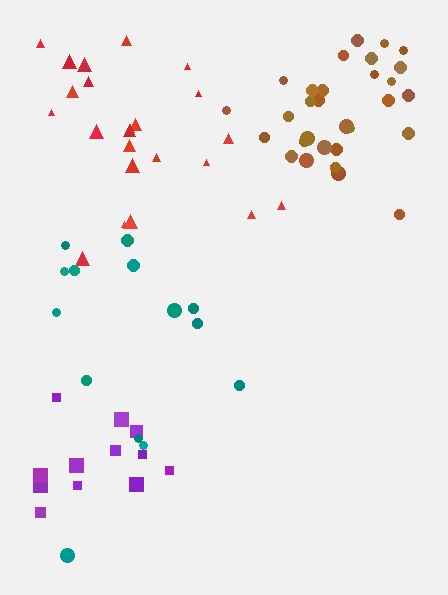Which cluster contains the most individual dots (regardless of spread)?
Brown (30).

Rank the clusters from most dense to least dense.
brown, red, purple, teal.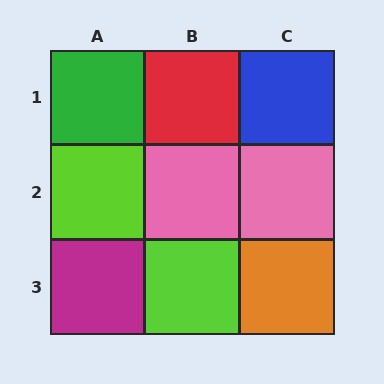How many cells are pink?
2 cells are pink.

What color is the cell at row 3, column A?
Magenta.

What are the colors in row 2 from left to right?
Lime, pink, pink.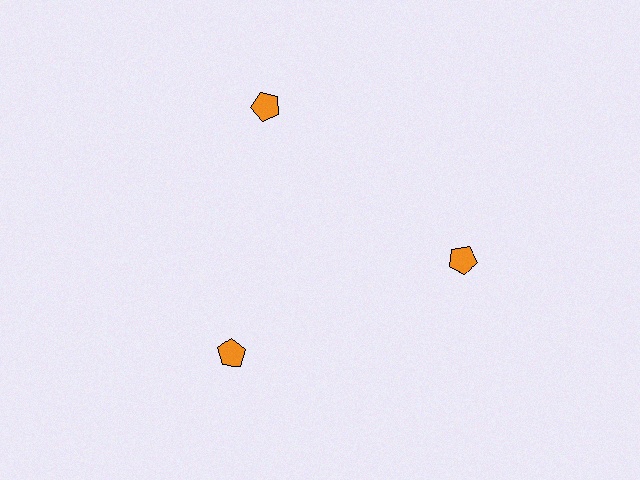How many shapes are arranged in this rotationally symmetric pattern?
There are 3 shapes, arranged in 3 groups of 1.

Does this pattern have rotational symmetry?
Yes, this pattern has 3-fold rotational symmetry. It looks the same after rotating 120 degrees around the center.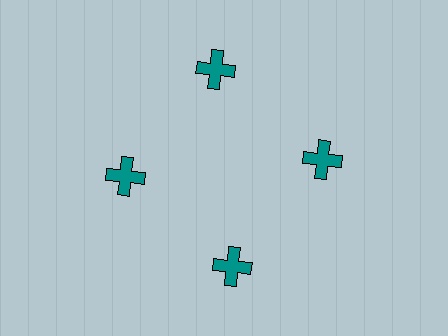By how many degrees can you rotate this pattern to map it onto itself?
The pattern maps onto itself every 90 degrees of rotation.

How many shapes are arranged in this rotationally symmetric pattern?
There are 4 shapes, arranged in 4 groups of 1.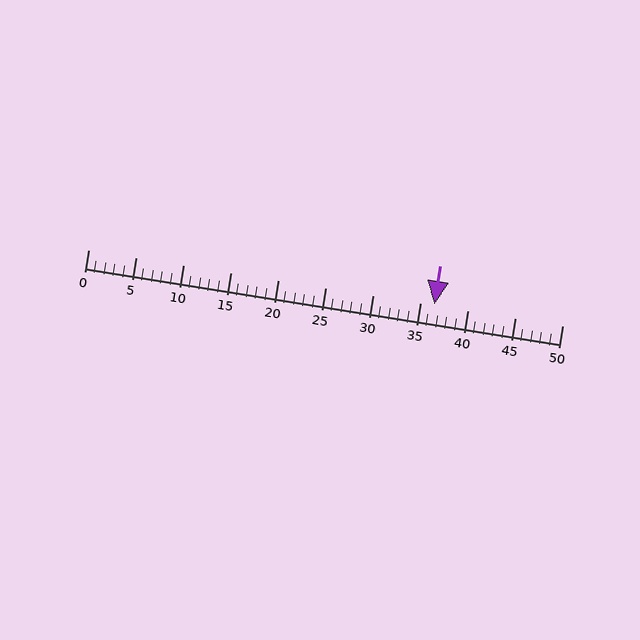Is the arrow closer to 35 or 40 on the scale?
The arrow is closer to 35.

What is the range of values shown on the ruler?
The ruler shows values from 0 to 50.